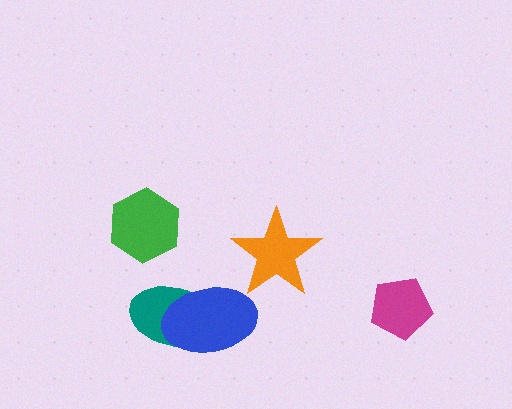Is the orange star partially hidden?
No, no other shape covers it.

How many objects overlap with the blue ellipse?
1 object overlaps with the blue ellipse.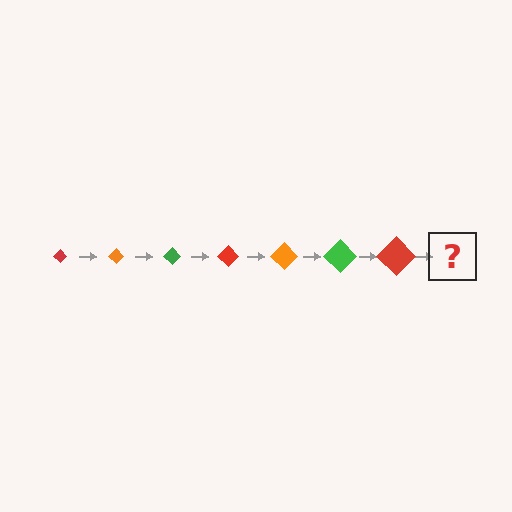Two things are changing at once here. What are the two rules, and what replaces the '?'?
The two rules are that the diamond grows larger each step and the color cycles through red, orange, and green. The '?' should be an orange diamond, larger than the previous one.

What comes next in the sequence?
The next element should be an orange diamond, larger than the previous one.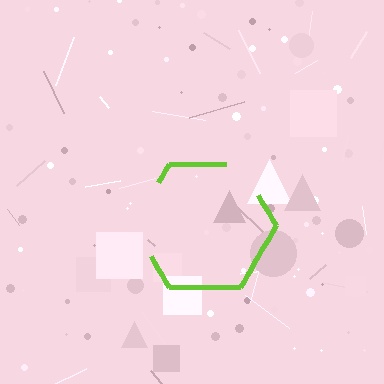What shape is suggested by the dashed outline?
The dashed outline suggests a hexagon.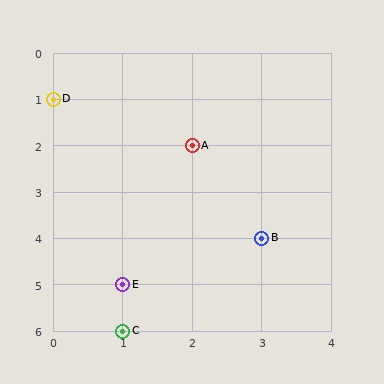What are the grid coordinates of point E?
Point E is at grid coordinates (1, 5).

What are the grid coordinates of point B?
Point B is at grid coordinates (3, 4).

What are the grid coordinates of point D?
Point D is at grid coordinates (0, 1).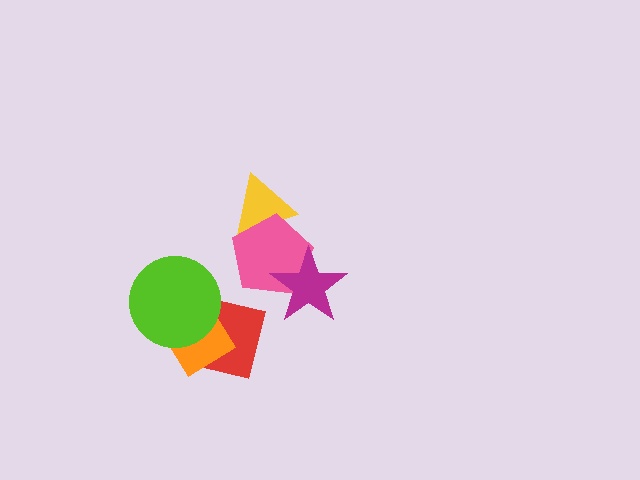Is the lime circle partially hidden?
No, no other shape covers it.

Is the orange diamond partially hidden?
Yes, it is partially covered by another shape.